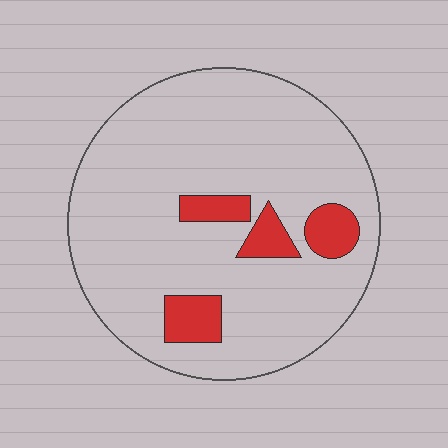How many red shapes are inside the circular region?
4.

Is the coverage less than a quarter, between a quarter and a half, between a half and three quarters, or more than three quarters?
Less than a quarter.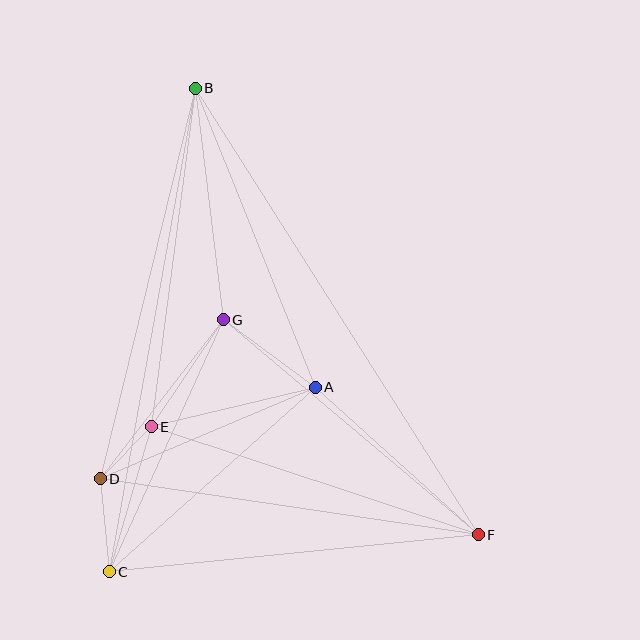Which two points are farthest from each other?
Points B and F are farthest from each other.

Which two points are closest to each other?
Points D and E are closest to each other.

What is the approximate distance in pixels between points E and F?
The distance between E and F is approximately 345 pixels.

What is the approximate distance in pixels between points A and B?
The distance between A and B is approximately 322 pixels.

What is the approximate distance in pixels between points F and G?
The distance between F and G is approximately 334 pixels.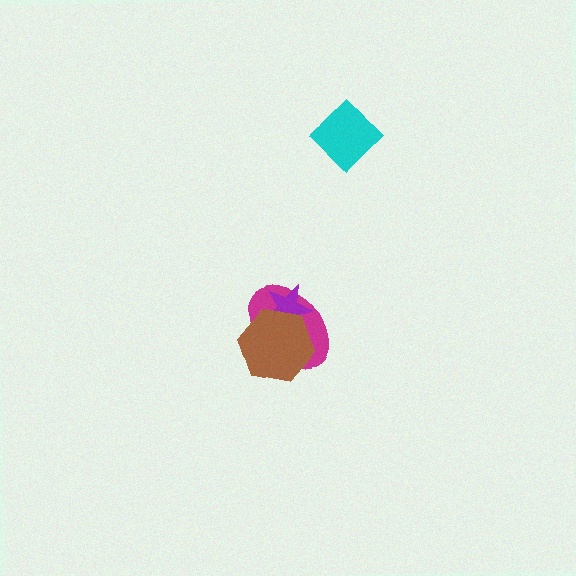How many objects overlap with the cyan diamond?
0 objects overlap with the cyan diamond.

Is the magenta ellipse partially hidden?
Yes, it is partially covered by another shape.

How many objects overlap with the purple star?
2 objects overlap with the purple star.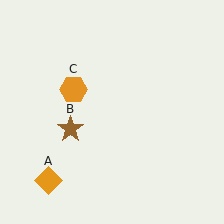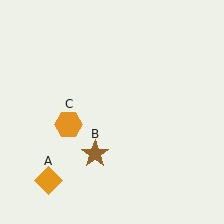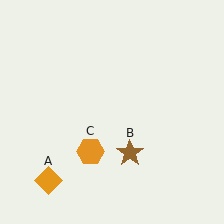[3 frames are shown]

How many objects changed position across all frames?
2 objects changed position: brown star (object B), orange hexagon (object C).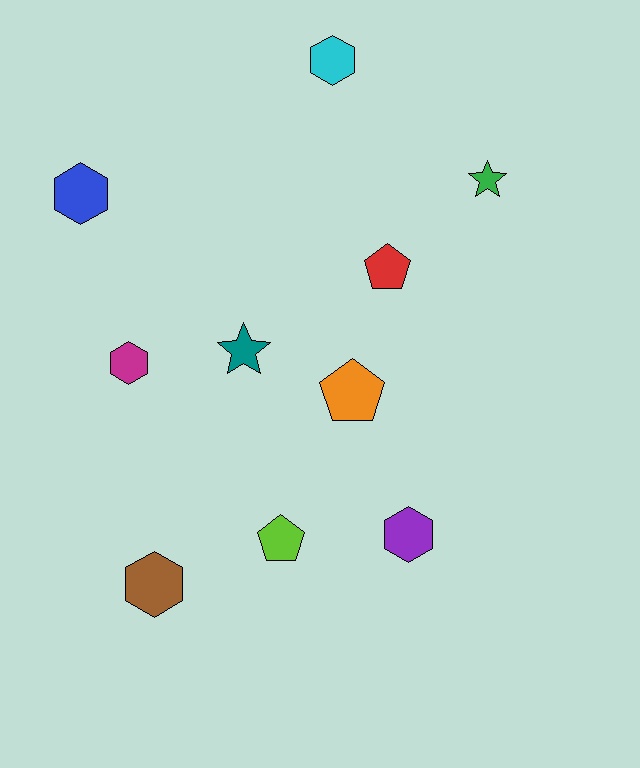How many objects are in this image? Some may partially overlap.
There are 10 objects.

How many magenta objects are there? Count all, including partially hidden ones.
There is 1 magenta object.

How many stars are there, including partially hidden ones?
There are 2 stars.